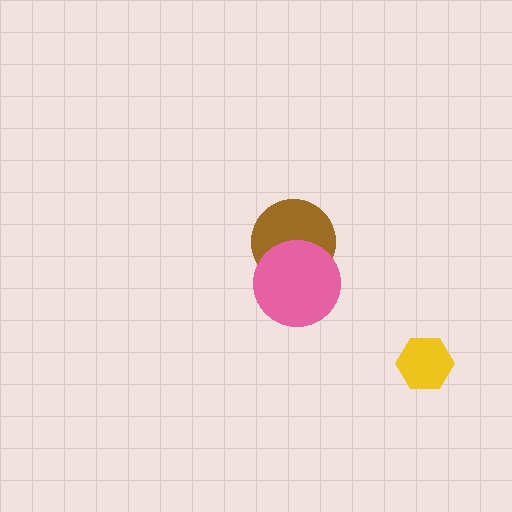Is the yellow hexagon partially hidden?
No, no other shape covers it.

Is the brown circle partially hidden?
Yes, it is partially covered by another shape.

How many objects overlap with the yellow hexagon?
0 objects overlap with the yellow hexagon.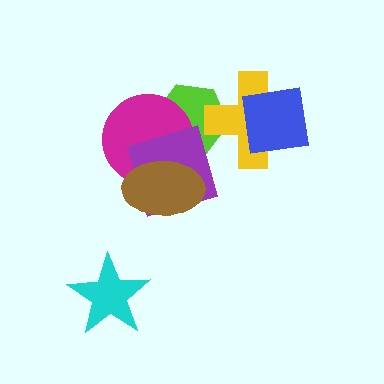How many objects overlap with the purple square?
3 objects overlap with the purple square.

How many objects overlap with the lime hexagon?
3 objects overlap with the lime hexagon.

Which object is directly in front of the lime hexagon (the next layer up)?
The magenta circle is directly in front of the lime hexagon.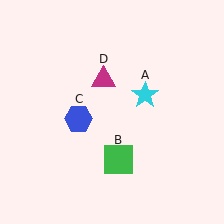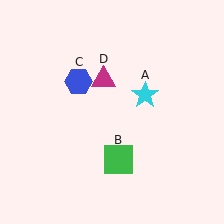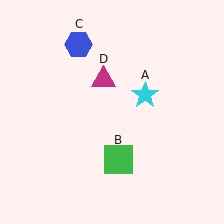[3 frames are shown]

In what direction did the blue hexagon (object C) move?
The blue hexagon (object C) moved up.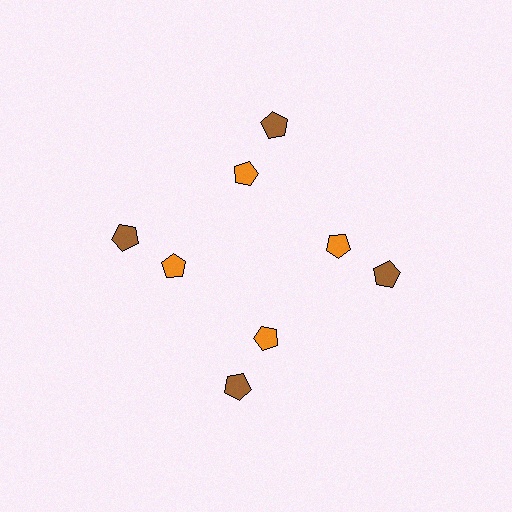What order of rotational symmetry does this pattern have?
This pattern has 4-fold rotational symmetry.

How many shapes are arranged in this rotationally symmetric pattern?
There are 8 shapes, arranged in 4 groups of 2.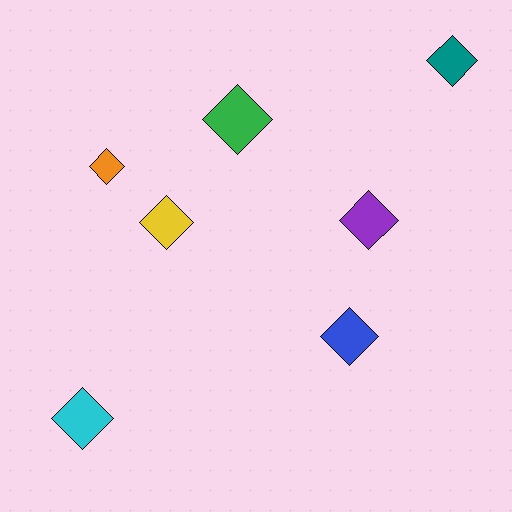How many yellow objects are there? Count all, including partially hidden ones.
There is 1 yellow object.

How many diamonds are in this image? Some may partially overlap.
There are 7 diamonds.